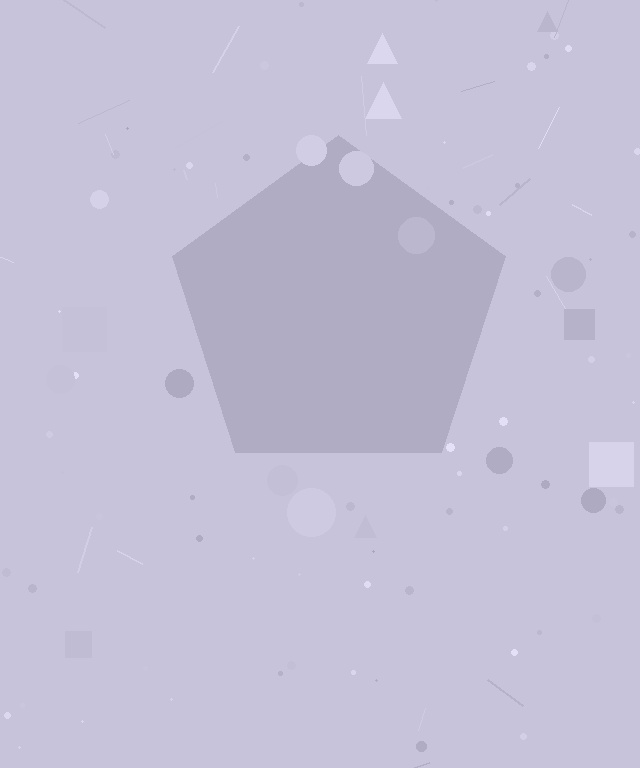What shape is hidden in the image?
A pentagon is hidden in the image.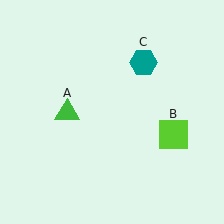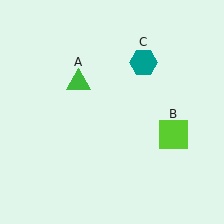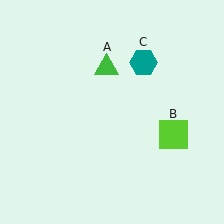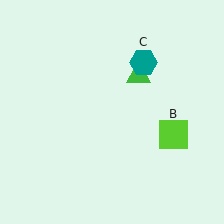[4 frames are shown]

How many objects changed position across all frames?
1 object changed position: green triangle (object A).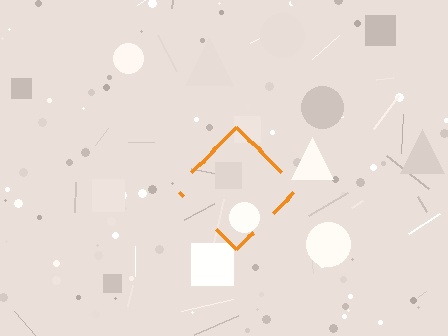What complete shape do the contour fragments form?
The contour fragments form a diamond.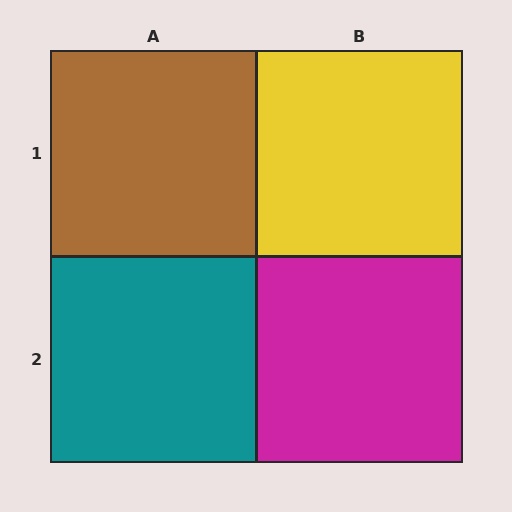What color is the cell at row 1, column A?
Brown.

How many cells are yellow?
1 cell is yellow.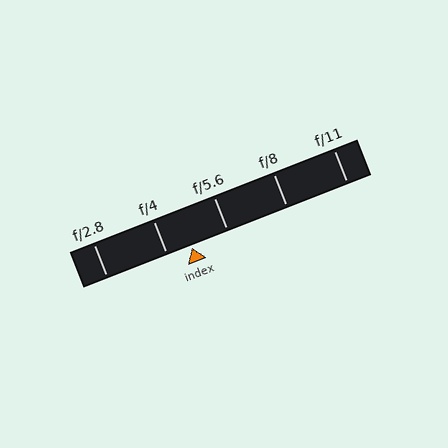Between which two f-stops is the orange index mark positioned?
The index mark is between f/4 and f/5.6.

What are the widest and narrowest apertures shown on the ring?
The widest aperture shown is f/2.8 and the narrowest is f/11.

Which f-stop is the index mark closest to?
The index mark is closest to f/4.